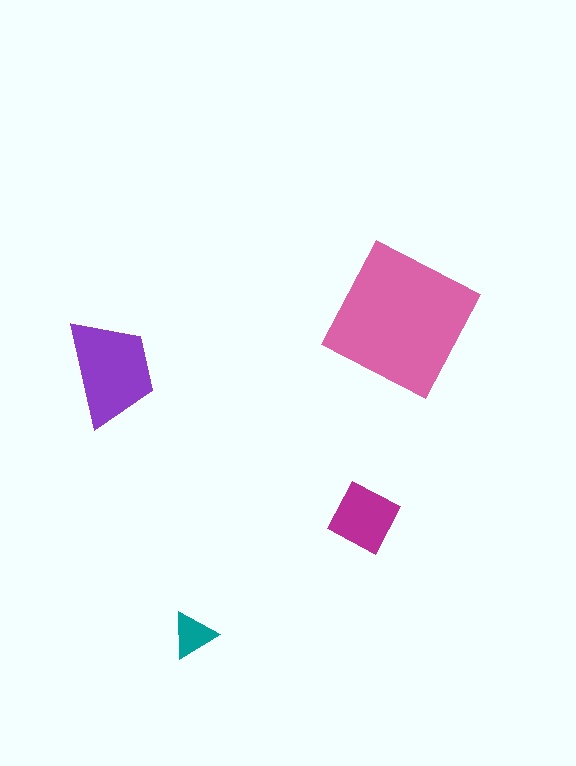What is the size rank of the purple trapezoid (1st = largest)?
2nd.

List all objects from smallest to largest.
The teal triangle, the magenta diamond, the purple trapezoid, the pink square.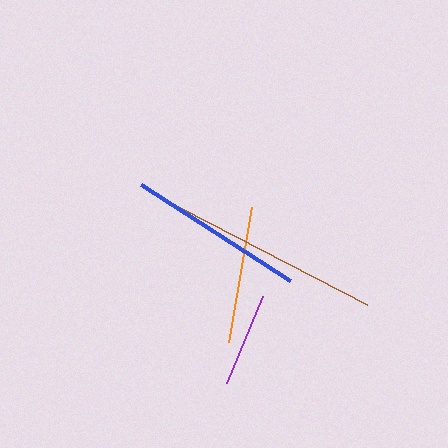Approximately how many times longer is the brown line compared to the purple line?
The brown line is approximately 2.5 times the length of the purple line.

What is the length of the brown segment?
The brown segment is approximately 239 pixels long.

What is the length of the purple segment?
The purple segment is approximately 94 pixels long.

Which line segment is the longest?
The brown line is the longest at approximately 239 pixels.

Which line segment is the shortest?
The purple line is the shortest at approximately 94 pixels.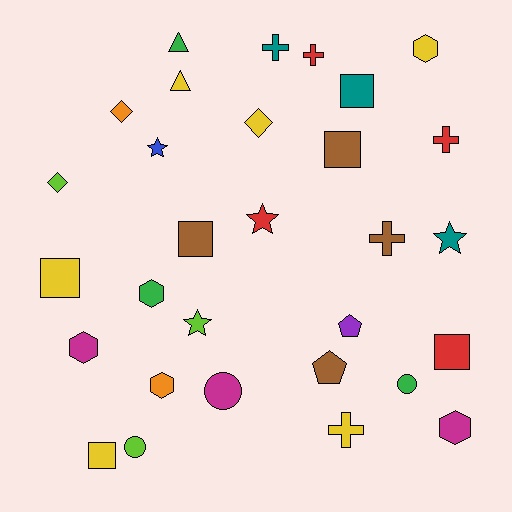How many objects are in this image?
There are 30 objects.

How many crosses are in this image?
There are 5 crosses.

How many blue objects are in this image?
There is 1 blue object.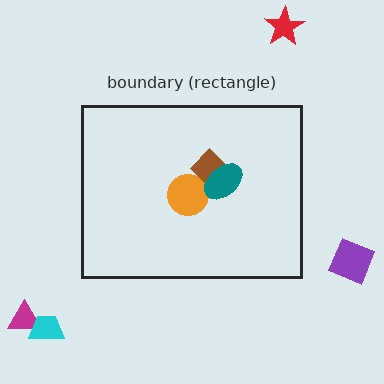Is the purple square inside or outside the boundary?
Outside.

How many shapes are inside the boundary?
3 inside, 4 outside.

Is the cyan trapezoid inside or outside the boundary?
Outside.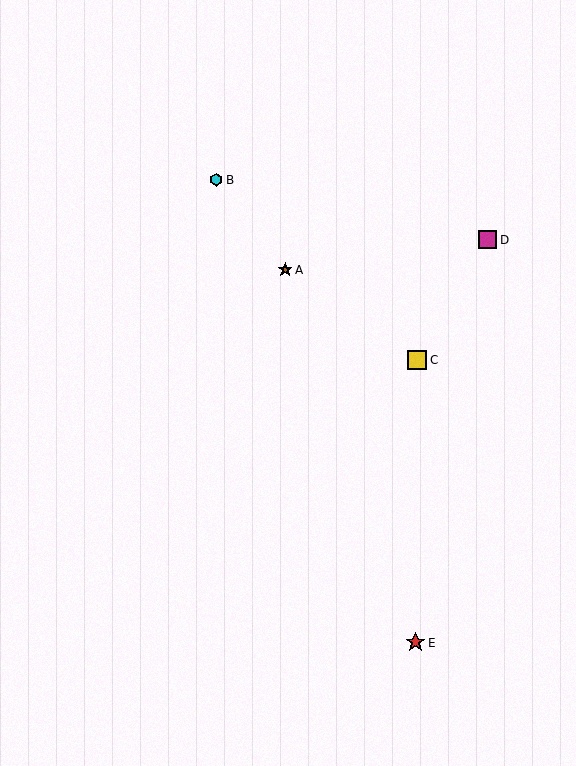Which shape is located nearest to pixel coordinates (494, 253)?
The magenta square (labeled D) at (488, 240) is nearest to that location.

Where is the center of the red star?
The center of the red star is at (415, 643).